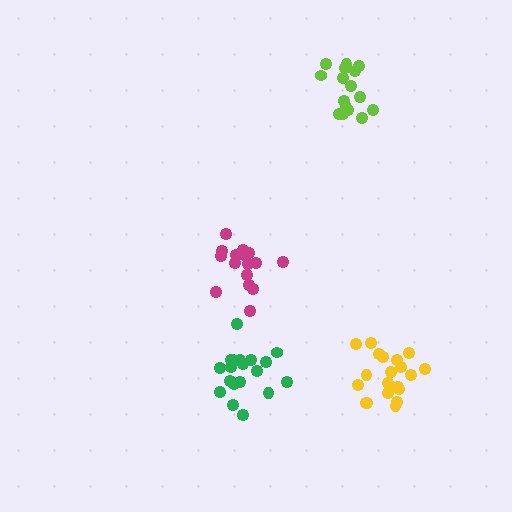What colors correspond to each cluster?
The clusters are colored: magenta, lime, green, yellow.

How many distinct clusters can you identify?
There are 4 distinct clusters.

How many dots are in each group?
Group 1: 16 dots, Group 2: 16 dots, Group 3: 19 dots, Group 4: 20 dots (71 total).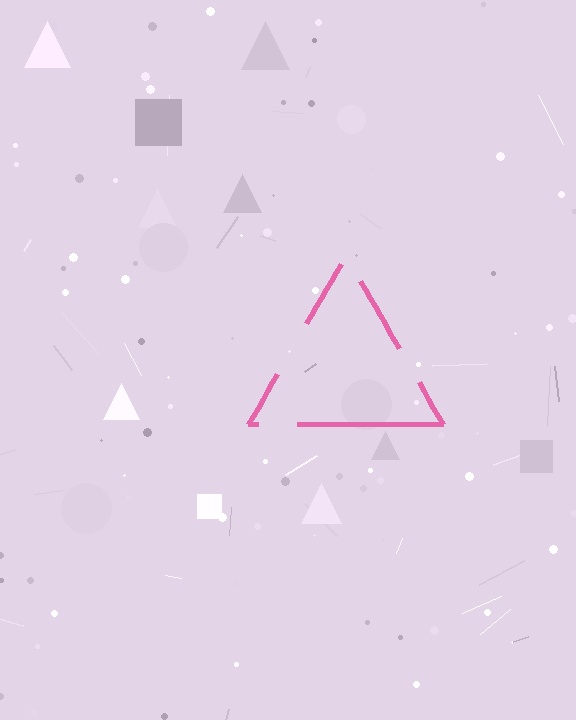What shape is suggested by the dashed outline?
The dashed outline suggests a triangle.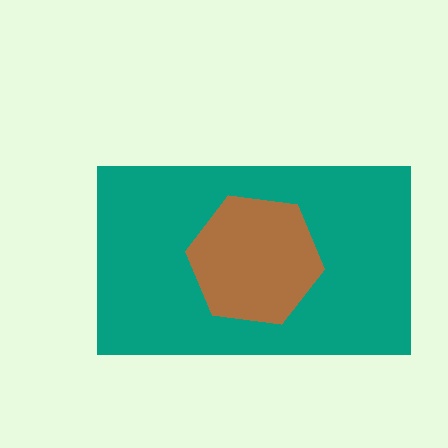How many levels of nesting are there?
2.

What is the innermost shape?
The brown hexagon.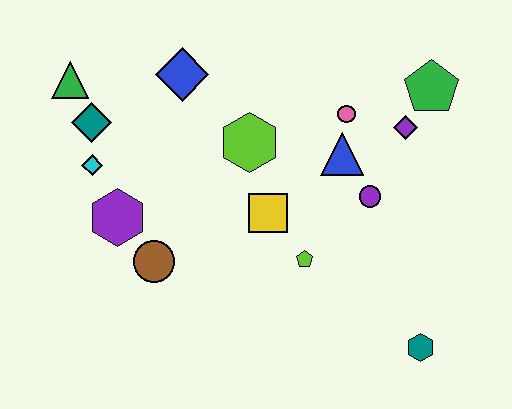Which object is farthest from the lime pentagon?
The green triangle is farthest from the lime pentagon.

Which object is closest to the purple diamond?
The green pentagon is closest to the purple diamond.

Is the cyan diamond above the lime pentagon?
Yes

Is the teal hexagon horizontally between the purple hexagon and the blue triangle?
No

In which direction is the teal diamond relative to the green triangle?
The teal diamond is below the green triangle.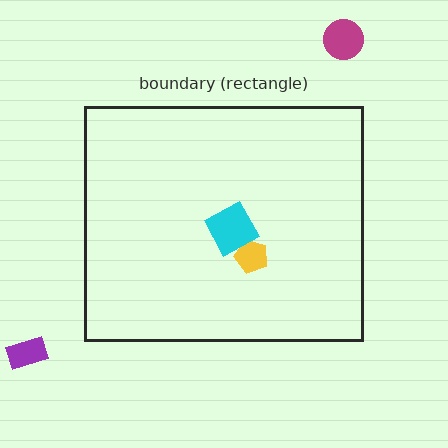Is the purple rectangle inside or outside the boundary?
Outside.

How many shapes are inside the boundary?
2 inside, 2 outside.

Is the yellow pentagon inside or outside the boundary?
Inside.